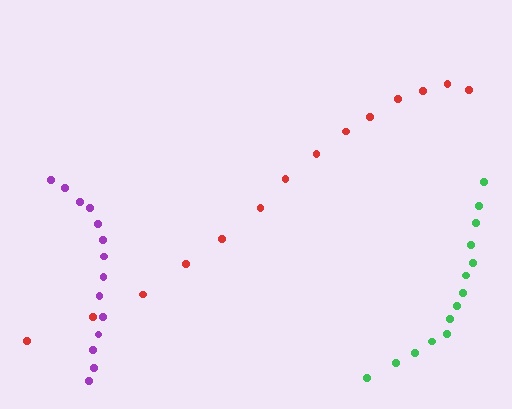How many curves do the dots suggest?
There are 3 distinct paths.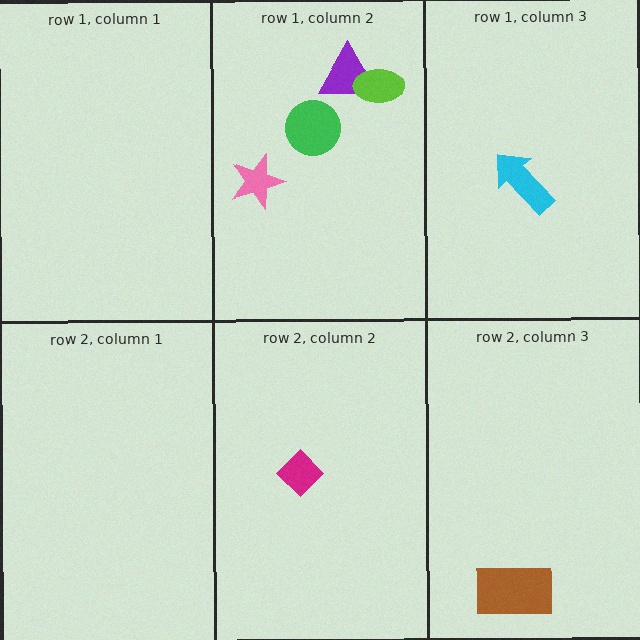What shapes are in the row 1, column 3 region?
The cyan arrow.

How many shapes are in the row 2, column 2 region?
1.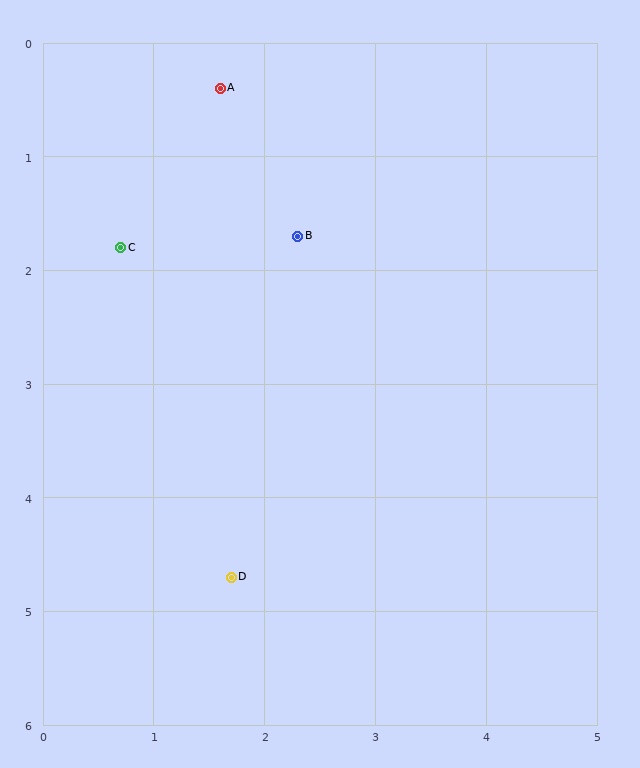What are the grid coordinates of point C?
Point C is at approximately (0.7, 1.8).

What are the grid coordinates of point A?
Point A is at approximately (1.6, 0.4).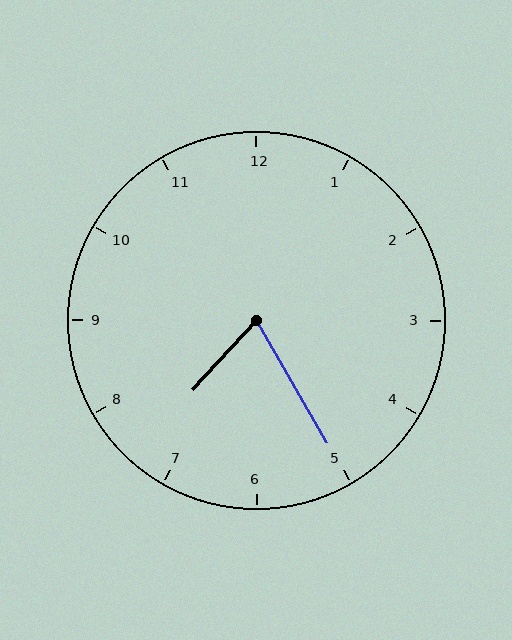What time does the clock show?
7:25.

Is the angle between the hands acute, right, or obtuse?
It is acute.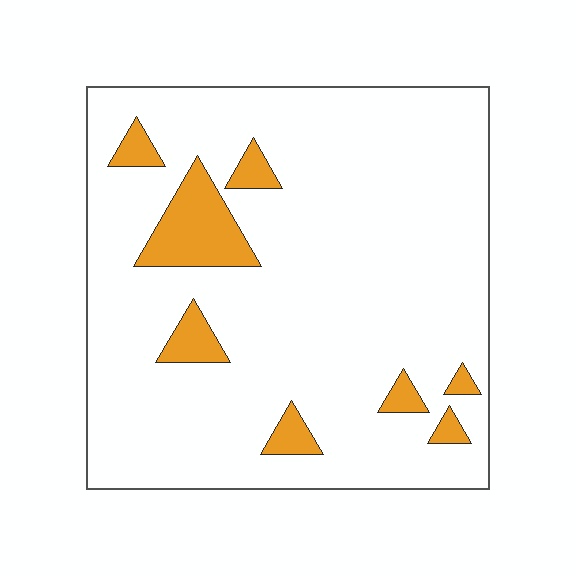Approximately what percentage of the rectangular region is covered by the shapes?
Approximately 10%.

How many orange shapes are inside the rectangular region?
8.